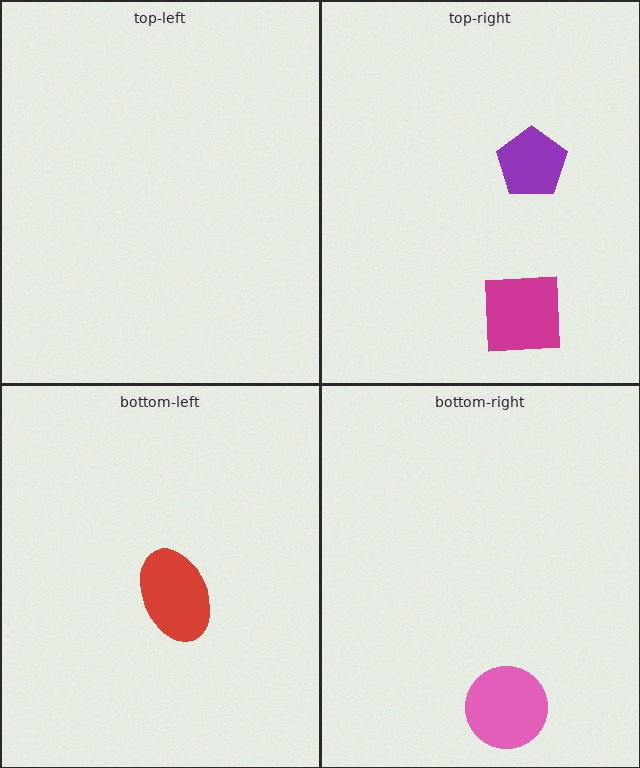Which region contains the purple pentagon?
The top-right region.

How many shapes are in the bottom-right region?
1.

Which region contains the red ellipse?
The bottom-left region.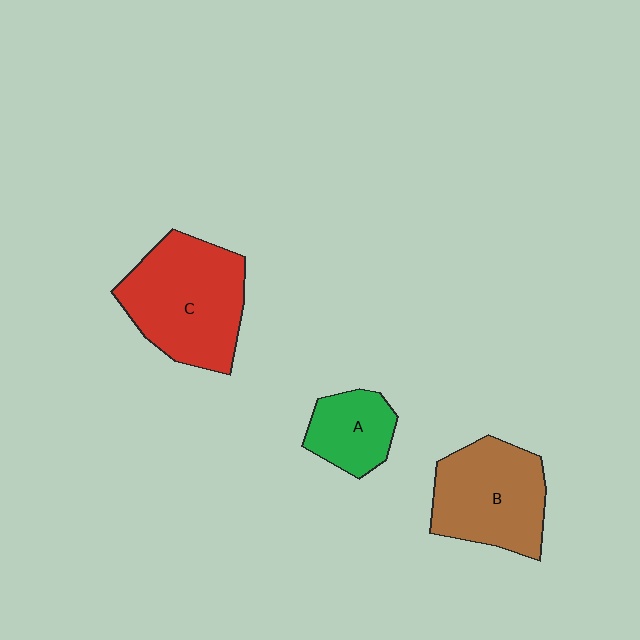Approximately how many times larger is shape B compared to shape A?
Approximately 1.8 times.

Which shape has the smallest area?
Shape A (green).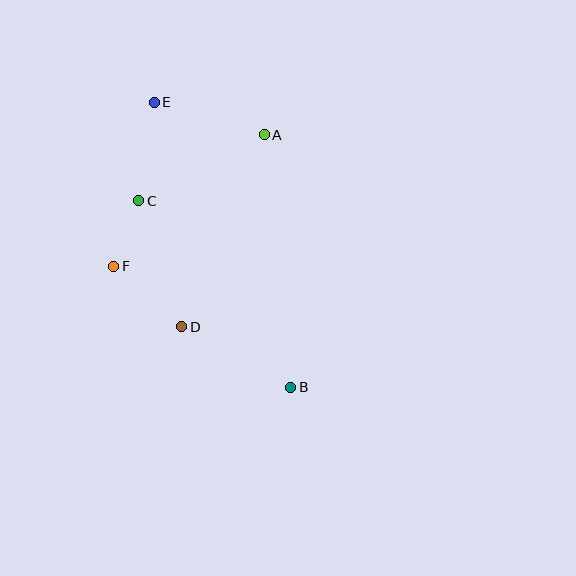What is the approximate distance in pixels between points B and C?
The distance between B and C is approximately 241 pixels.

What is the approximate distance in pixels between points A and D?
The distance between A and D is approximately 209 pixels.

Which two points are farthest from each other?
Points B and E are farthest from each other.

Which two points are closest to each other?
Points C and F are closest to each other.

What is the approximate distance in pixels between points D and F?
The distance between D and F is approximately 91 pixels.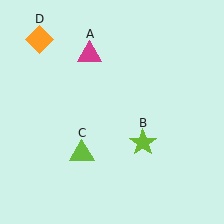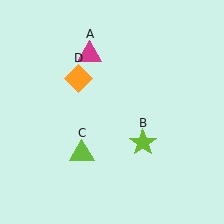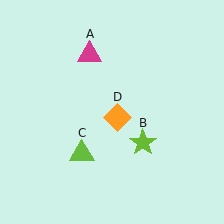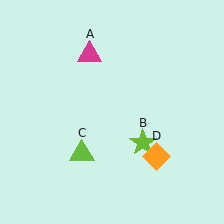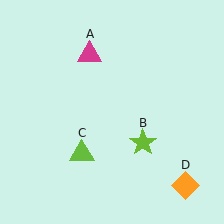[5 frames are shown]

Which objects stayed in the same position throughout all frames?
Magenta triangle (object A) and lime star (object B) and lime triangle (object C) remained stationary.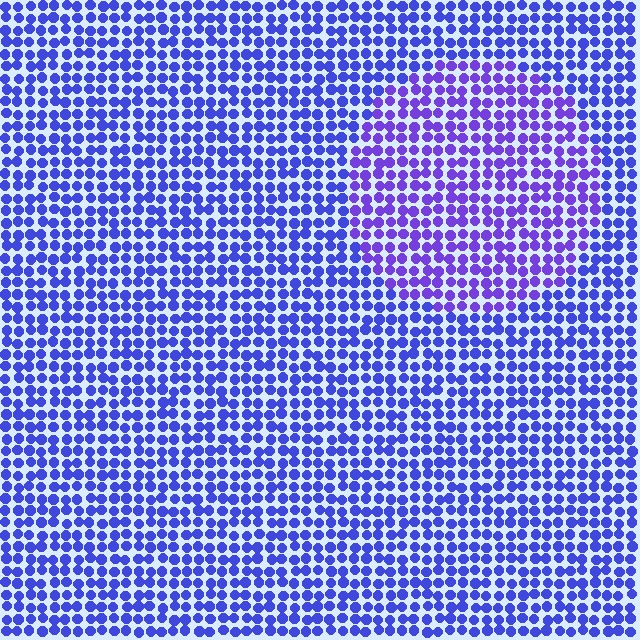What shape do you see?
I see a circle.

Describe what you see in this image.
The image is filled with small blue elements in a uniform arrangement. A circle-shaped region is visible where the elements are tinted to a slightly different hue, forming a subtle color boundary.